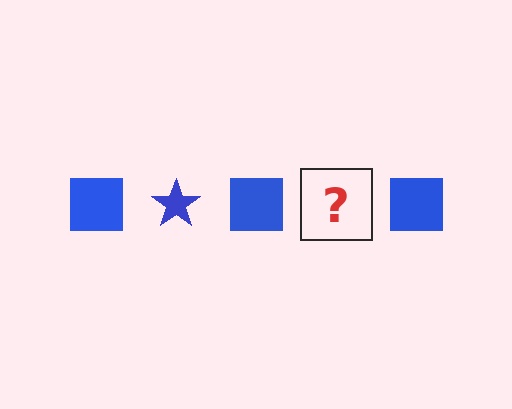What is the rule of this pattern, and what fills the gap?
The rule is that the pattern cycles through square, star shapes in blue. The gap should be filled with a blue star.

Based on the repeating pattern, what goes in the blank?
The blank should be a blue star.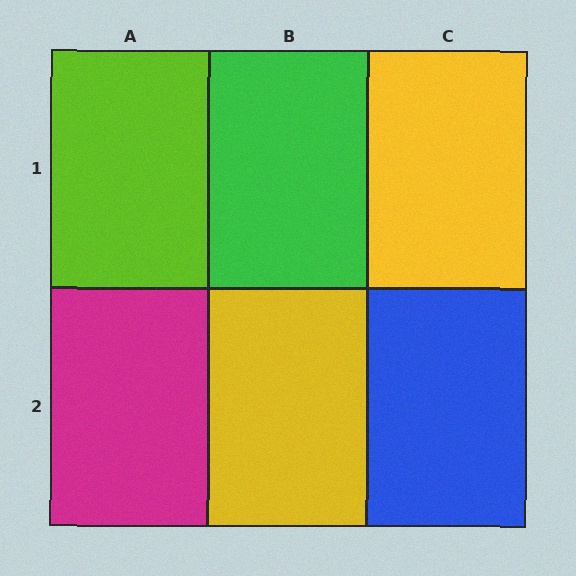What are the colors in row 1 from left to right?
Lime, green, yellow.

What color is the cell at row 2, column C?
Blue.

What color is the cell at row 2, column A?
Magenta.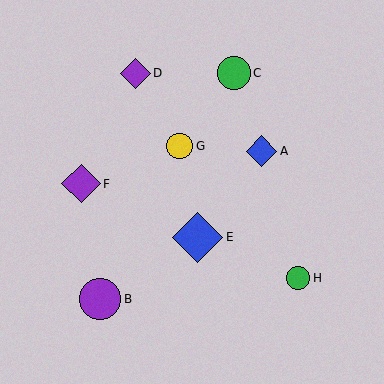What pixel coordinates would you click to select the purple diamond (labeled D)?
Click at (135, 73) to select the purple diamond D.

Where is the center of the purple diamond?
The center of the purple diamond is at (135, 73).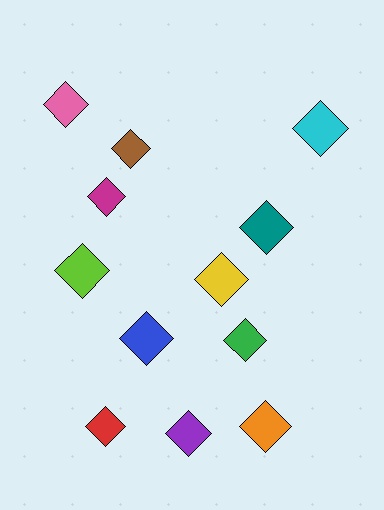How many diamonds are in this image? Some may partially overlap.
There are 12 diamonds.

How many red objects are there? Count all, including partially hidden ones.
There is 1 red object.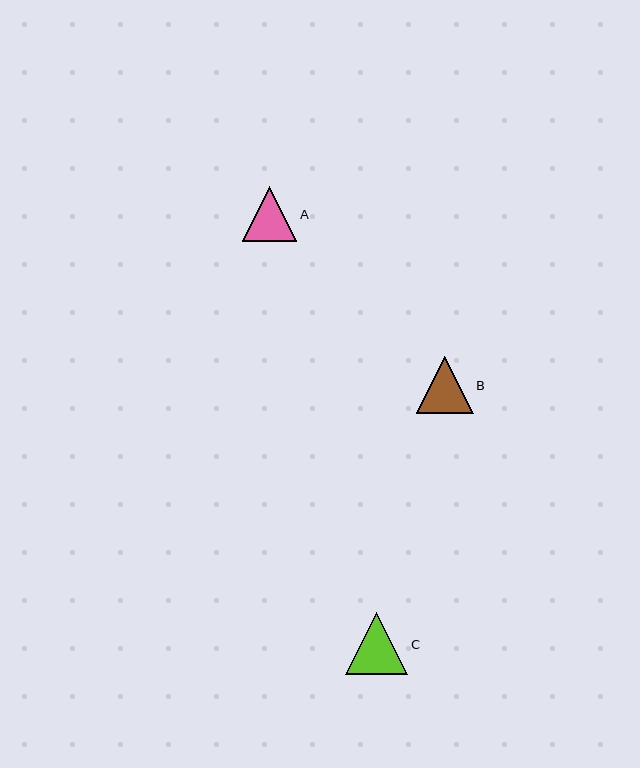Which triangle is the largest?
Triangle C is the largest with a size of approximately 62 pixels.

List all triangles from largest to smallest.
From largest to smallest: C, B, A.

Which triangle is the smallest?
Triangle A is the smallest with a size of approximately 55 pixels.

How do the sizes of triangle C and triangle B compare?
Triangle C and triangle B are approximately the same size.